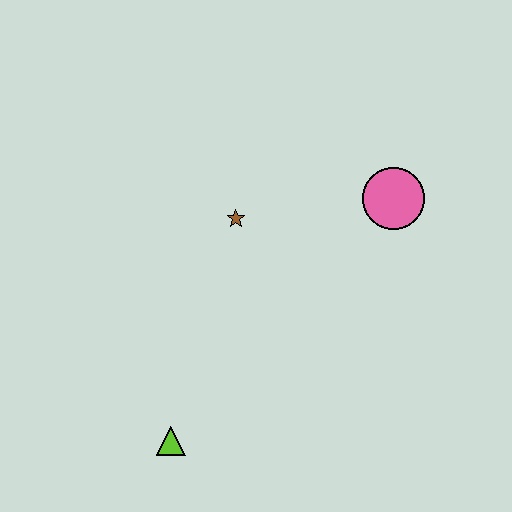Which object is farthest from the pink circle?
The lime triangle is farthest from the pink circle.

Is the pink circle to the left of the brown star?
No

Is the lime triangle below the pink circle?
Yes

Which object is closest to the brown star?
The pink circle is closest to the brown star.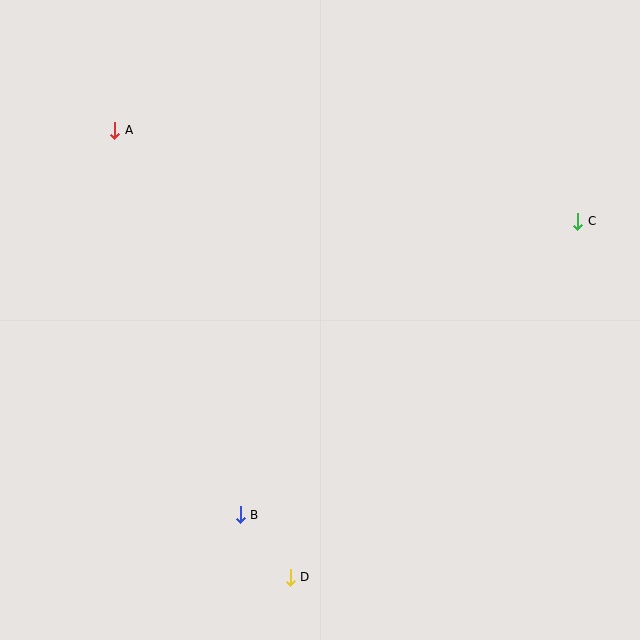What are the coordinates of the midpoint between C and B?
The midpoint between C and B is at (409, 368).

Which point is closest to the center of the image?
Point B at (240, 515) is closest to the center.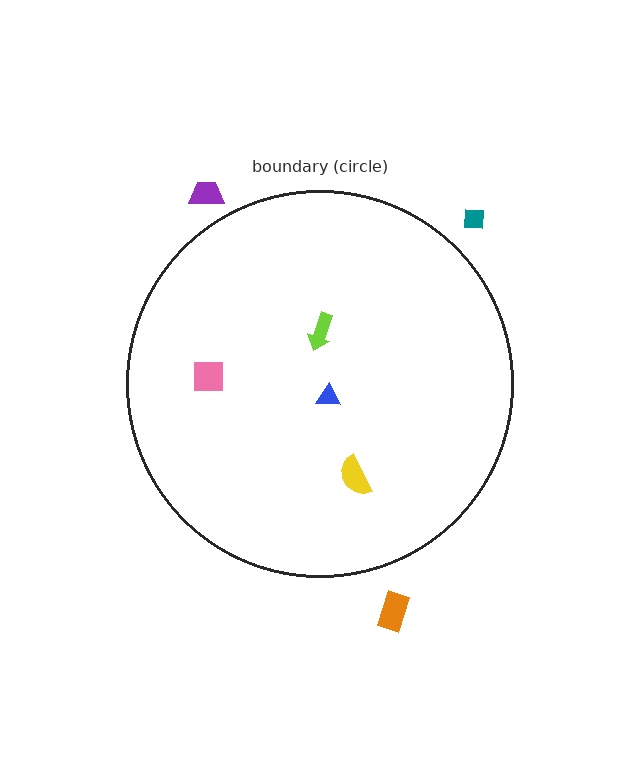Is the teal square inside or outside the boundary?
Outside.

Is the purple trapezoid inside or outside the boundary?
Outside.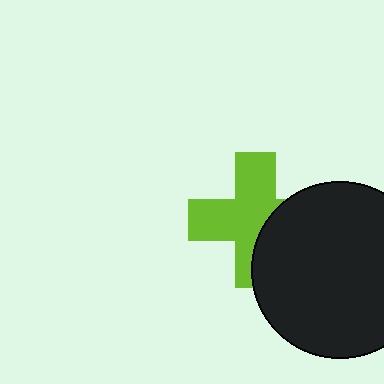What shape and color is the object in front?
The object in front is a black circle.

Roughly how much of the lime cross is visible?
About half of it is visible (roughly 64%).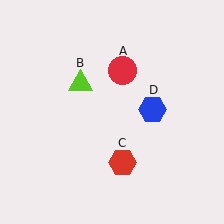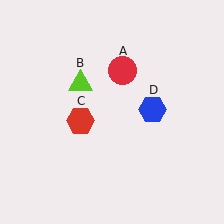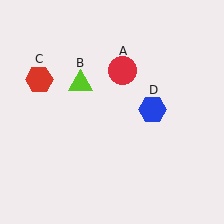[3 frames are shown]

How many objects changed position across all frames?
1 object changed position: red hexagon (object C).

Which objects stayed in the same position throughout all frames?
Red circle (object A) and lime triangle (object B) and blue hexagon (object D) remained stationary.